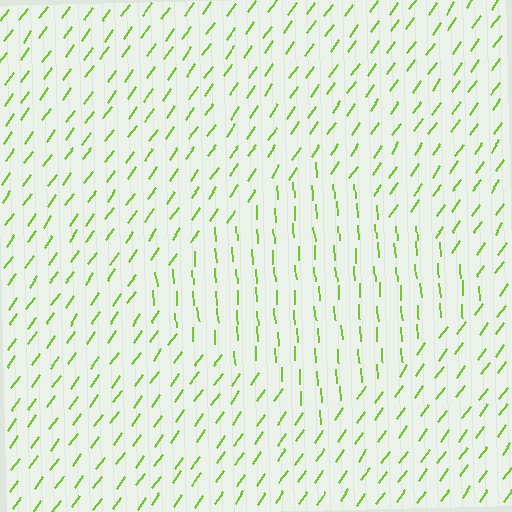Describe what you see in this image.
The image is filled with small lime line segments. A diamond region in the image has lines oriented differently from the surrounding lines, creating a visible texture boundary.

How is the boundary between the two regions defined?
The boundary is defined purely by a change in line orientation (approximately 39 degrees difference). All lines are the same color and thickness.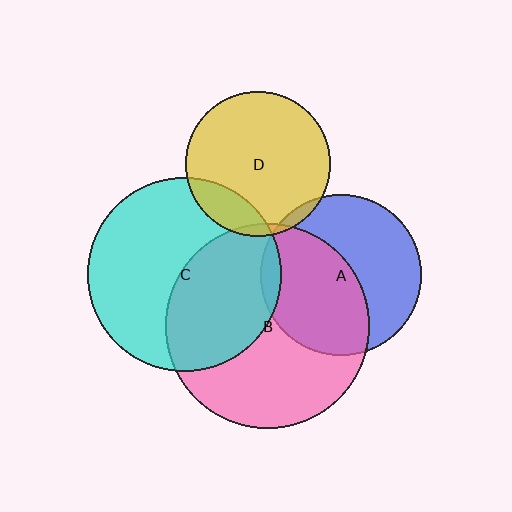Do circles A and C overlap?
Yes.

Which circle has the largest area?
Circle B (pink).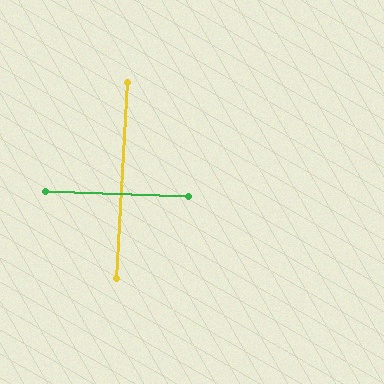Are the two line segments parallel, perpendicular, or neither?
Perpendicular — they meet at approximately 89°.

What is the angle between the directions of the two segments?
Approximately 89 degrees.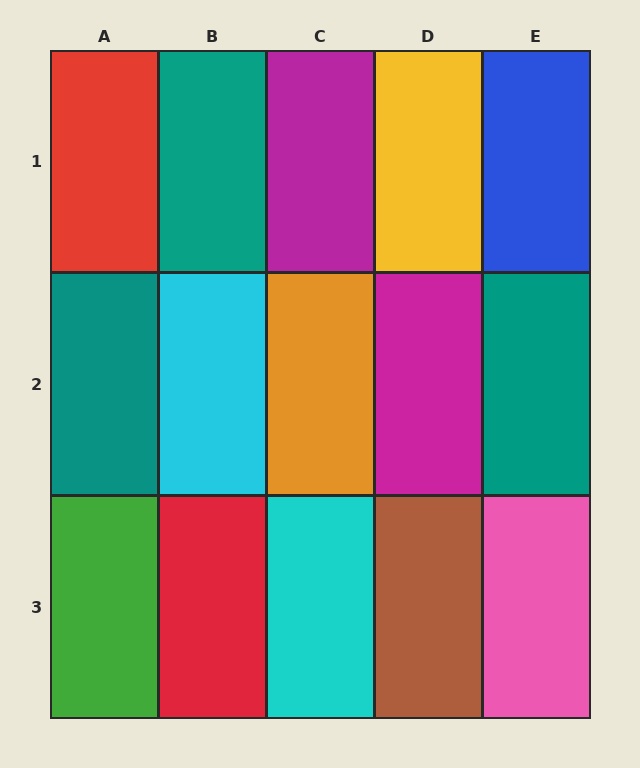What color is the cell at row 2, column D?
Magenta.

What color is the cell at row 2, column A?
Teal.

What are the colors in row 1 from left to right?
Red, teal, magenta, yellow, blue.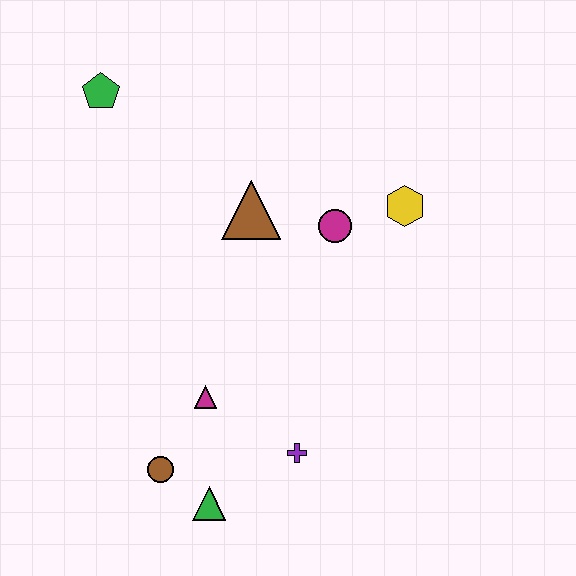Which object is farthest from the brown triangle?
The green triangle is farthest from the brown triangle.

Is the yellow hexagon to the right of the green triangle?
Yes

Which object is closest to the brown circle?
The green triangle is closest to the brown circle.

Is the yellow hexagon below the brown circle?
No